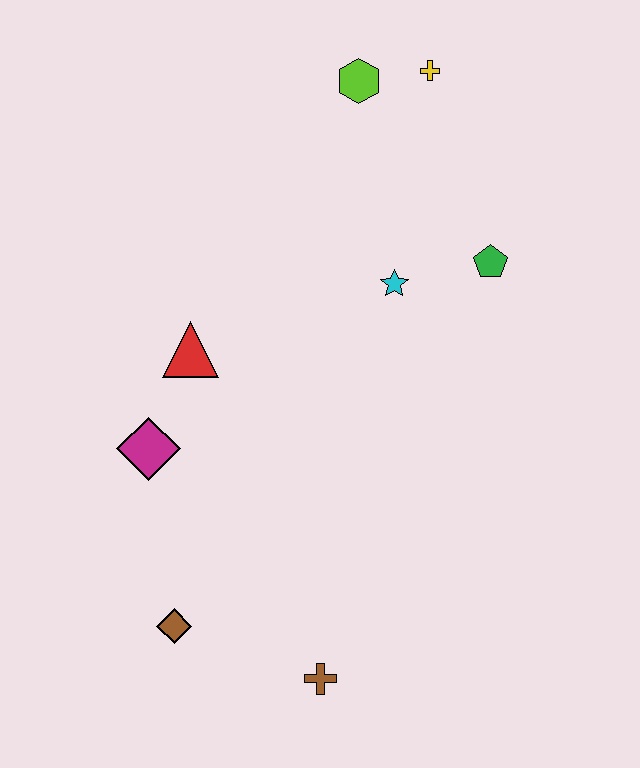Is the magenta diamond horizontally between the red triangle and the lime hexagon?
No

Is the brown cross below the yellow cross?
Yes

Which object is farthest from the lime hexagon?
The brown cross is farthest from the lime hexagon.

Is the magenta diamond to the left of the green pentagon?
Yes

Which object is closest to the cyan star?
The green pentagon is closest to the cyan star.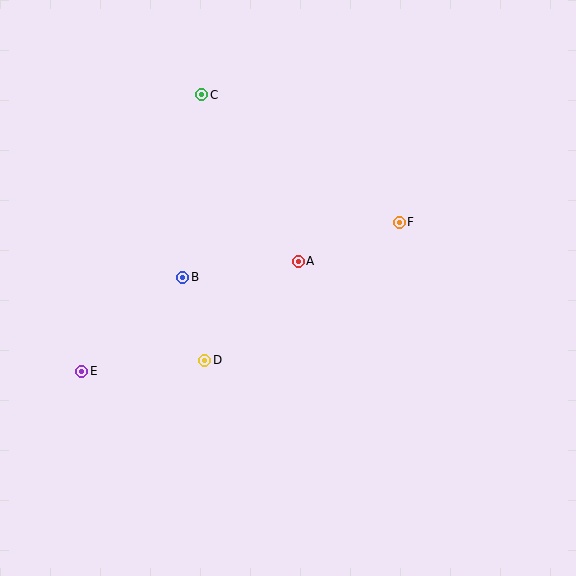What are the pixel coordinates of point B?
Point B is at (183, 277).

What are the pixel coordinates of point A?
Point A is at (298, 261).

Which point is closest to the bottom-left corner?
Point E is closest to the bottom-left corner.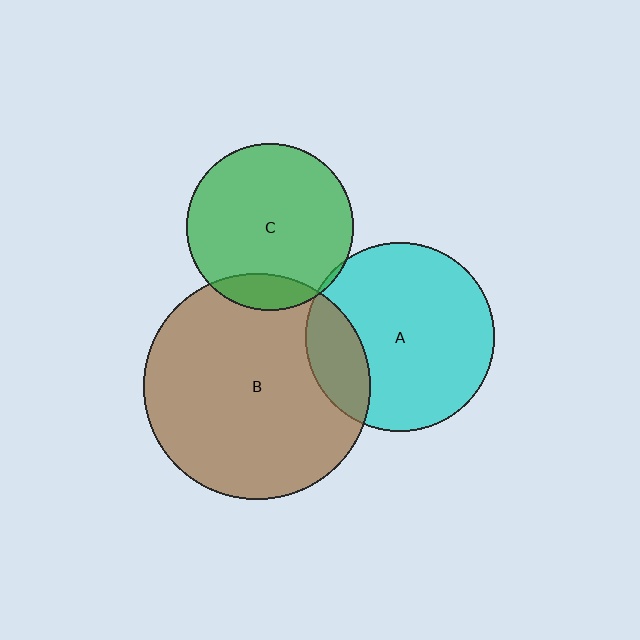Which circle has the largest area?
Circle B (brown).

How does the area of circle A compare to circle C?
Approximately 1.3 times.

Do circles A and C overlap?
Yes.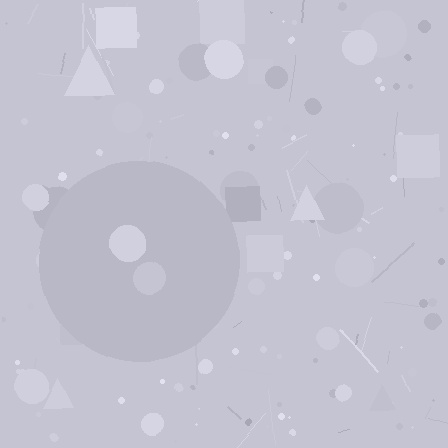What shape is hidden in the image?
A circle is hidden in the image.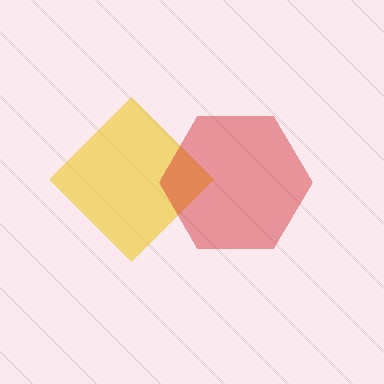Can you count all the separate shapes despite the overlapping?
Yes, there are 2 separate shapes.